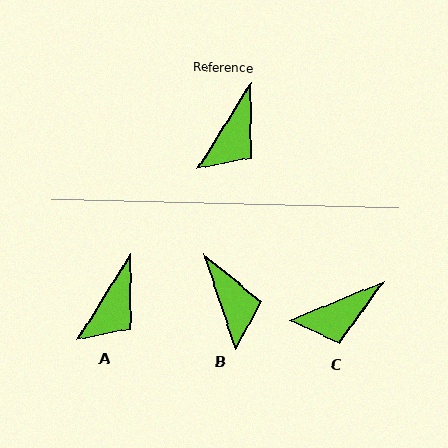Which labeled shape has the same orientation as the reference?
A.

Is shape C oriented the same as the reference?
No, it is off by about 36 degrees.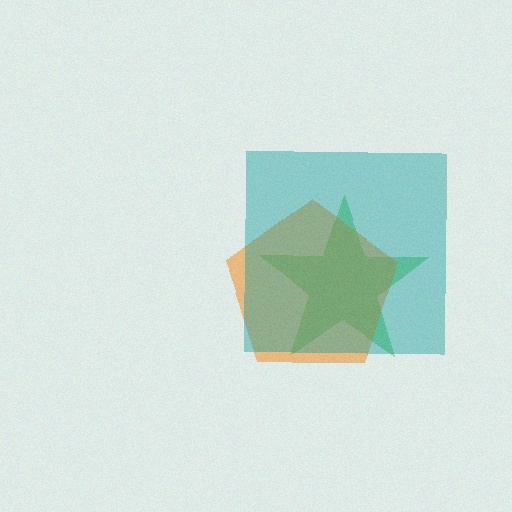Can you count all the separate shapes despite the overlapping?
Yes, there are 3 separate shapes.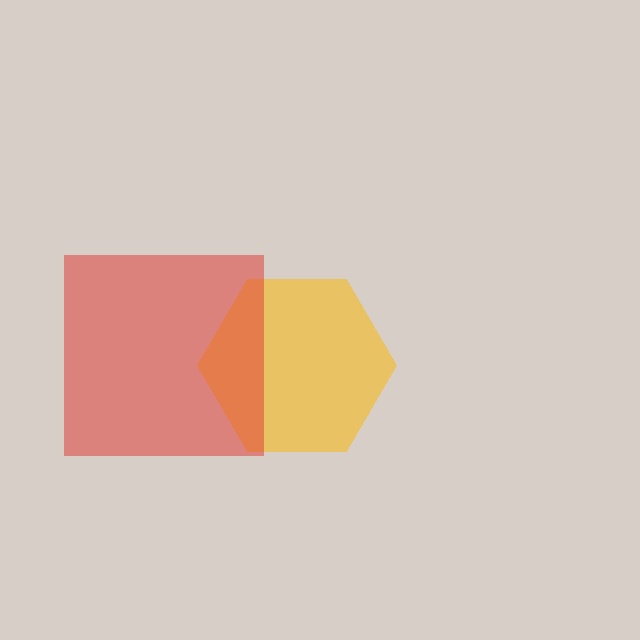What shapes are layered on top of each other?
The layered shapes are: a yellow hexagon, a red square.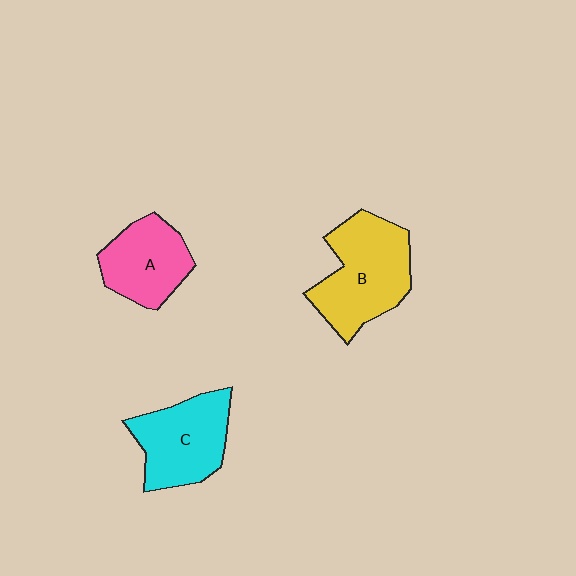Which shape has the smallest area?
Shape A (pink).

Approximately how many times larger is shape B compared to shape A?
Approximately 1.4 times.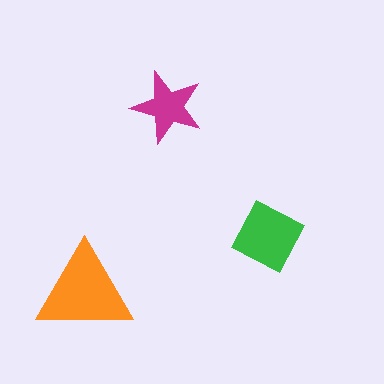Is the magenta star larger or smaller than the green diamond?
Smaller.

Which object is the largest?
The orange triangle.